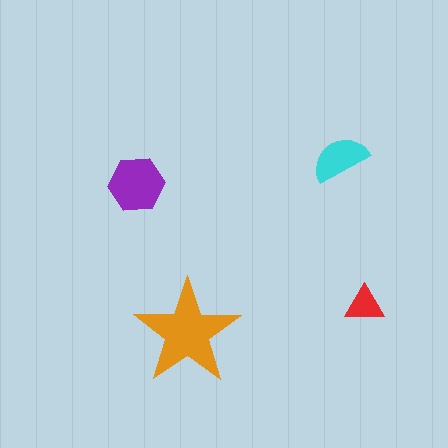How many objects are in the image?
There are 4 objects in the image.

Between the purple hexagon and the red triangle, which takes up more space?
The purple hexagon.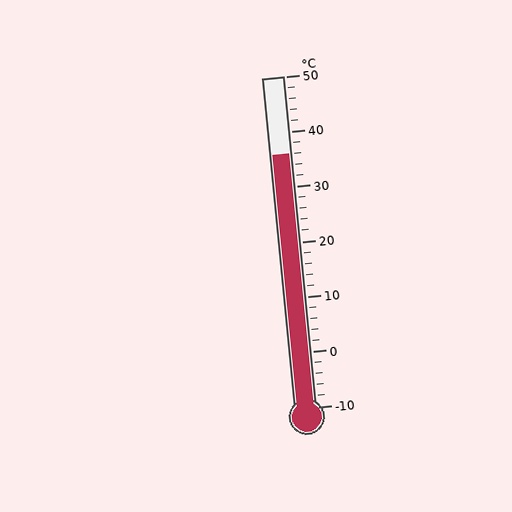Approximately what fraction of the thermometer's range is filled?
The thermometer is filled to approximately 75% of its range.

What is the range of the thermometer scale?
The thermometer scale ranges from -10°C to 50°C.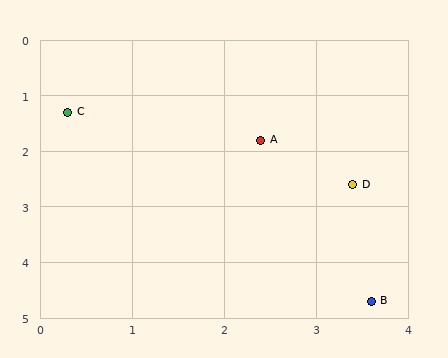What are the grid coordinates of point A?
Point A is at approximately (2.4, 1.8).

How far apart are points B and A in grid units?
Points B and A are about 3.1 grid units apart.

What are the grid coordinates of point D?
Point D is at approximately (3.4, 2.6).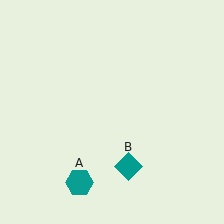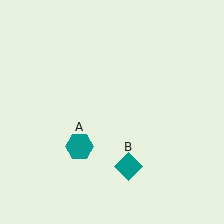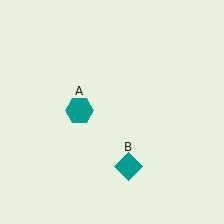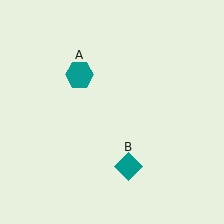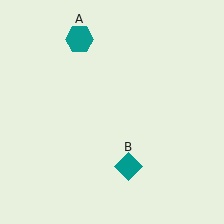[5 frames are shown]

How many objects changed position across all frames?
1 object changed position: teal hexagon (object A).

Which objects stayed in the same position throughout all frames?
Teal diamond (object B) remained stationary.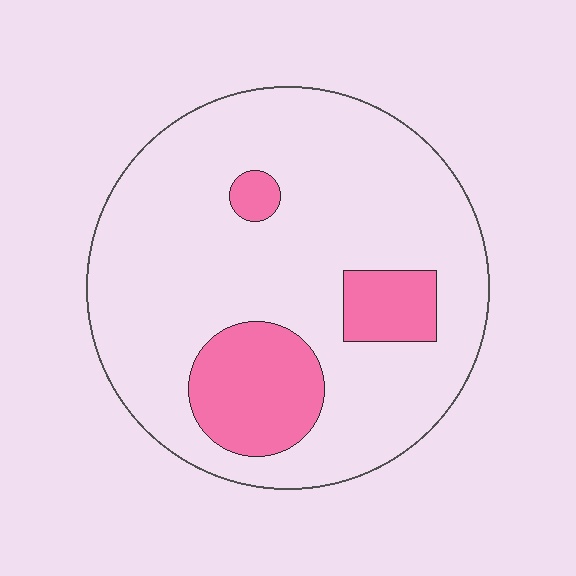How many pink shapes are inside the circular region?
3.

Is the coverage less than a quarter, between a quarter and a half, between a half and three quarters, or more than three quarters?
Less than a quarter.